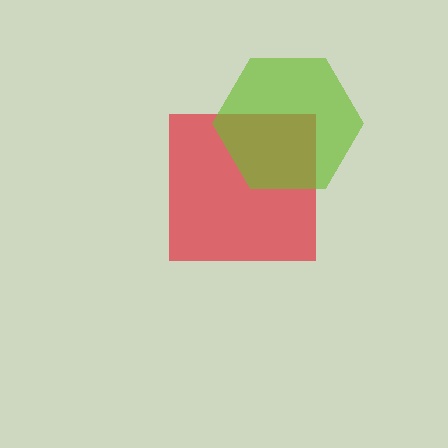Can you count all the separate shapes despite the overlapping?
Yes, there are 2 separate shapes.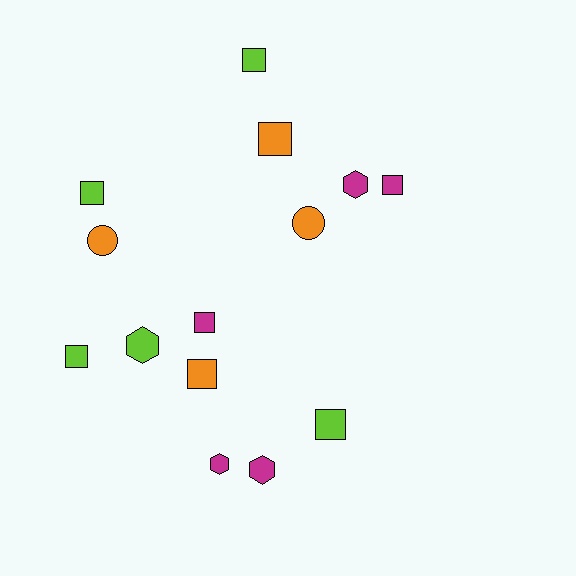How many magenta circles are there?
There are no magenta circles.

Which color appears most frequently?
Lime, with 5 objects.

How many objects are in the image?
There are 14 objects.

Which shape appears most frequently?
Square, with 8 objects.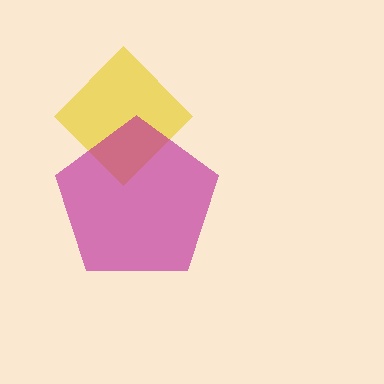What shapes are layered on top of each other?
The layered shapes are: a yellow diamond, a magenta pentagon.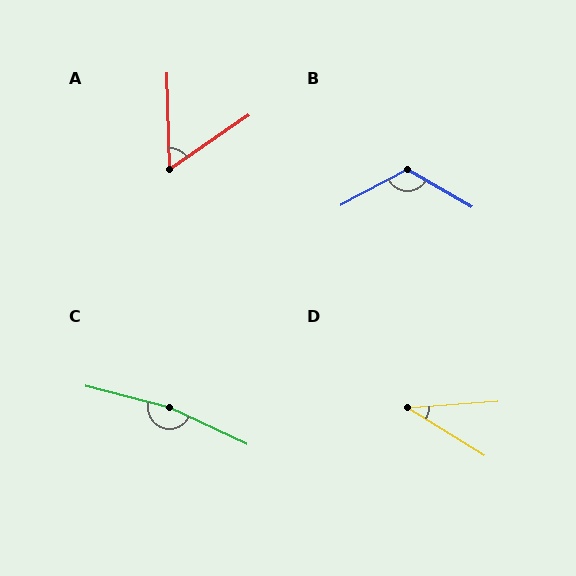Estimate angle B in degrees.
Approximately 121 degrees.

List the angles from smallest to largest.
D (36°), A (57°), B (121°), C (170°).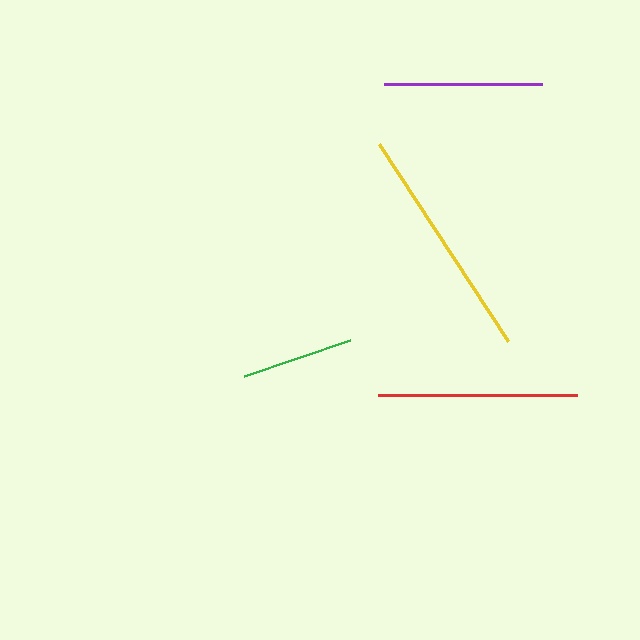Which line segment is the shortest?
The green line is the shortest at approximately 112 pixels.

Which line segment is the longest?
The yellow line is the longest at approximately 235 pixels.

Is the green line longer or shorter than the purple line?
The purple line is longer than the green line.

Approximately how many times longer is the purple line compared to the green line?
The purple line is approximately 1.4 times the length of the green line.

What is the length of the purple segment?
The purple segment is approximately 157 pixels long.